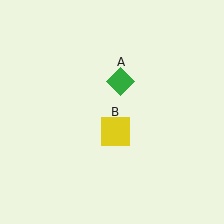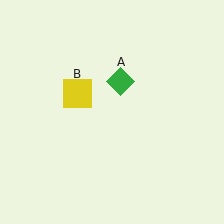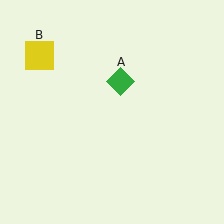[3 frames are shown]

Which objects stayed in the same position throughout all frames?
Green diamond (object A) remained stationary.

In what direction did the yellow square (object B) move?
The yellow square (object B) moved up and to the left.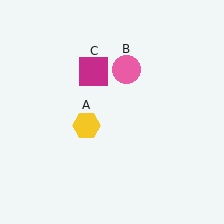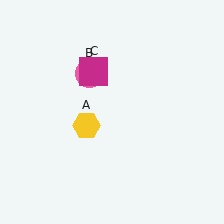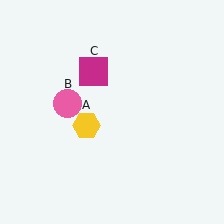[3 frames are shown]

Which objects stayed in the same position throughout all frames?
Yellow hexagon (object A) and magenta square (object C) remained stationary.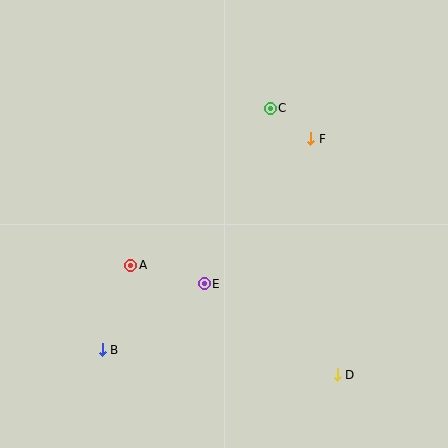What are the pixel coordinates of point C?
Point C is at (270, 108).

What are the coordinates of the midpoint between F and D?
The midpoint between F and D is at (324, 257).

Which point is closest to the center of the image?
Point E at (204, 284) is closest to the center.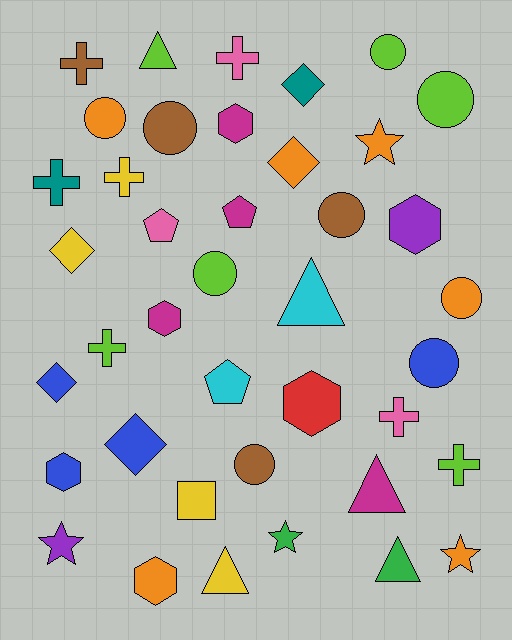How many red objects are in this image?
There is 1 red object.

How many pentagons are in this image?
There are 3 pentagons.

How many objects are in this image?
There are 40 objects.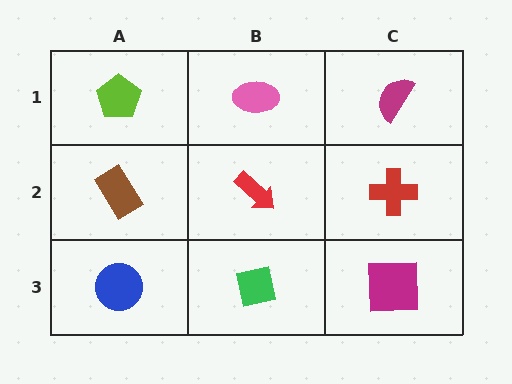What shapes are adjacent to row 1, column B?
A red arrow (row 2, column B), a lime pentagon (row 1, column A), a magenta semicircle (row 1, column C).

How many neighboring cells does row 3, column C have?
2.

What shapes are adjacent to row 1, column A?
A brown rectangle (row 2, column A), a pink ellipse (row 1, column B).